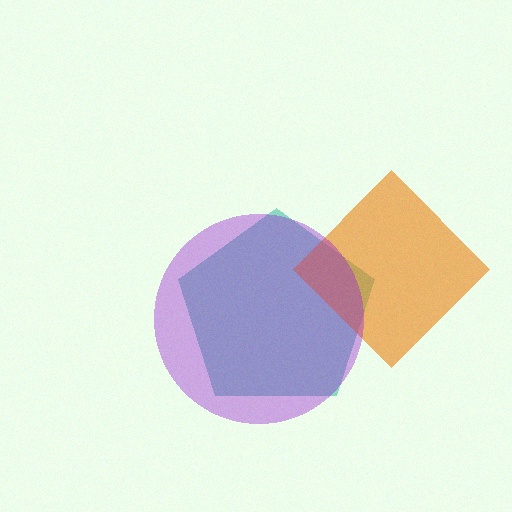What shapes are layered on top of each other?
The layered shapes are: a teal pentagon, an orange diamond, a purple circle.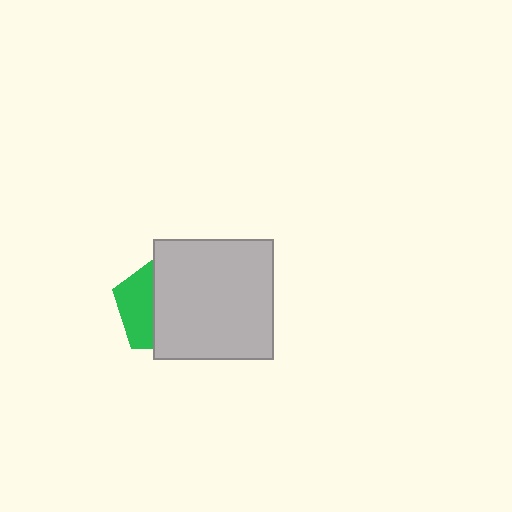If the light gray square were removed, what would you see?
You would see the complete green pentagon.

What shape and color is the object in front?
The object in front is a light gray square.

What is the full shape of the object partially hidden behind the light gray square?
The partially hidden object is a green pentagon.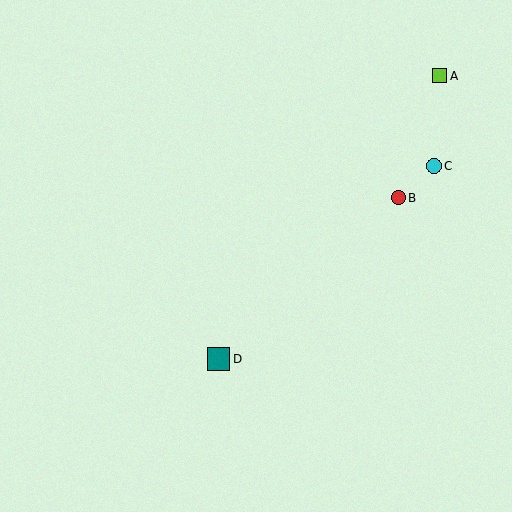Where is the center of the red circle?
The center of the red circle is at (398, 198).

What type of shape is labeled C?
Shape C is a cyan circle.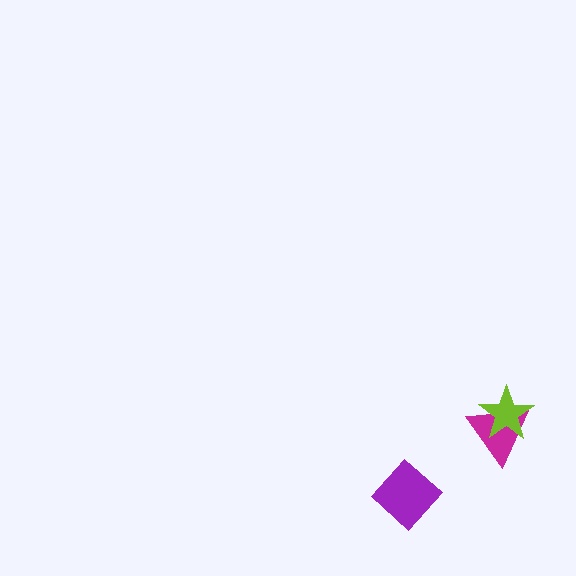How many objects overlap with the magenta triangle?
1 object overlaps with the magenta triangle.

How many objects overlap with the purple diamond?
0 objects overlap with the purple diamond.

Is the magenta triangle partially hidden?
Yes, it is partially covered by another shape.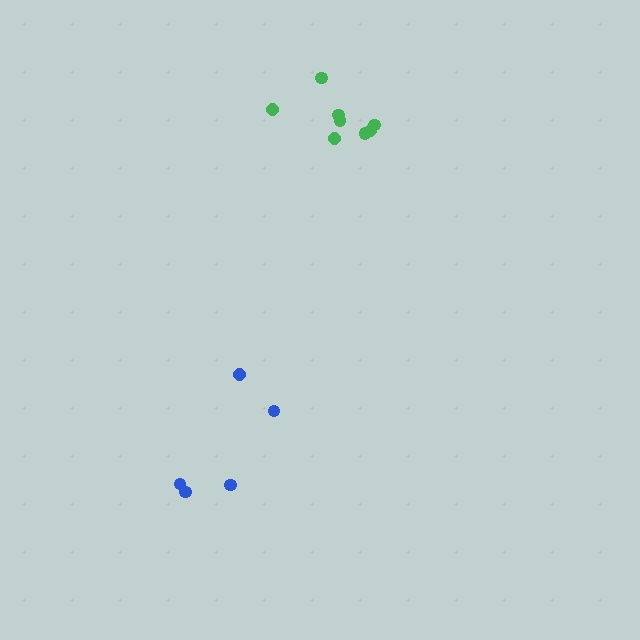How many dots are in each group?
Group 1: 5 dots, Group 2: 8 dots (13 total).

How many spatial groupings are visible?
There are 2 spatial groupings.